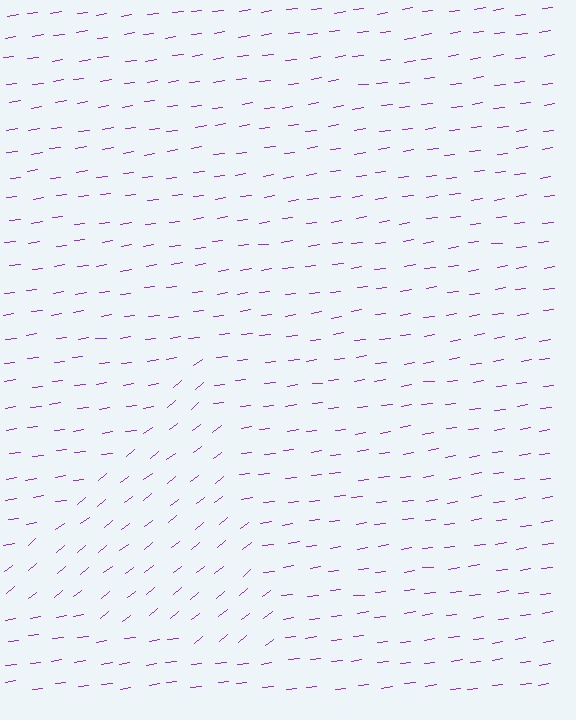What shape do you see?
I see a triangle.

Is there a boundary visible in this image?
Yes, there is a texture boundary formed by a change in line orientation.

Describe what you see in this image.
The image is filled with small purple line segments. A triangle region in the image has lines oriented differently from the surrounding lines, creating a visible texture boundary.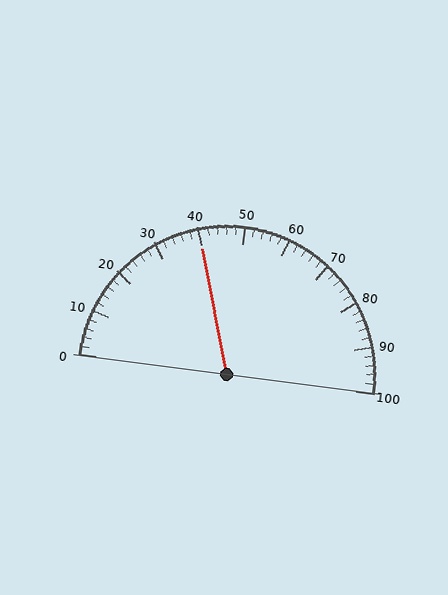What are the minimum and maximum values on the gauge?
The gauge ranges from 0 to 100.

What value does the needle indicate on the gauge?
The needle indicates approximately 40.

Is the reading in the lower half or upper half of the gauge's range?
The reading is in the lower half of the range (0 to 100).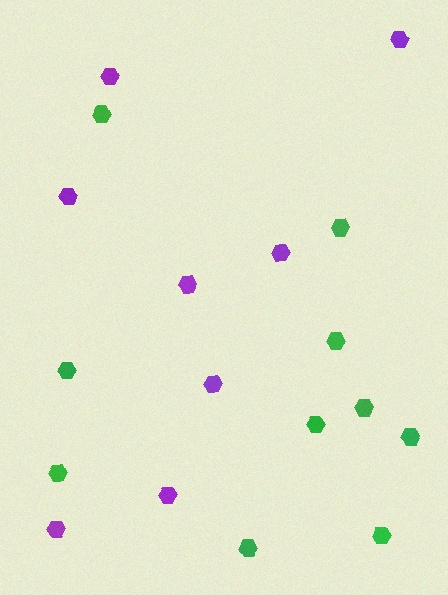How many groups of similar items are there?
There are 2 groups: one group of green hexagons (10) and one group of purple hexagons (8).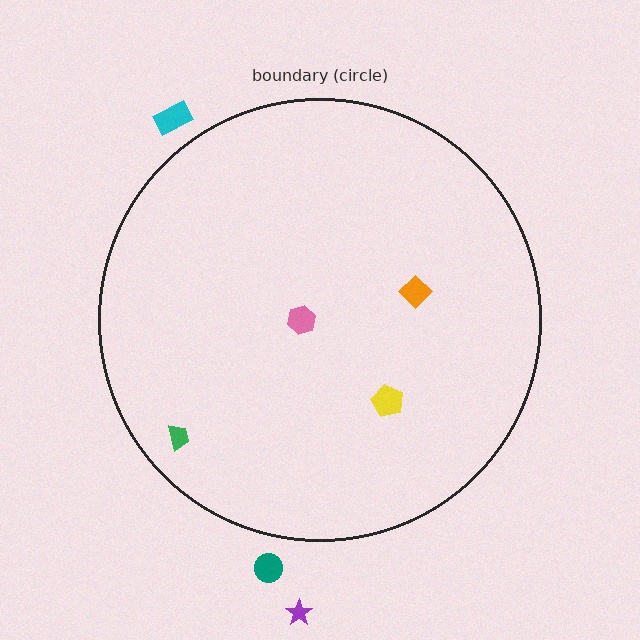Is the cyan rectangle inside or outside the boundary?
Outside.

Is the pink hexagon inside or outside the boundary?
Inside.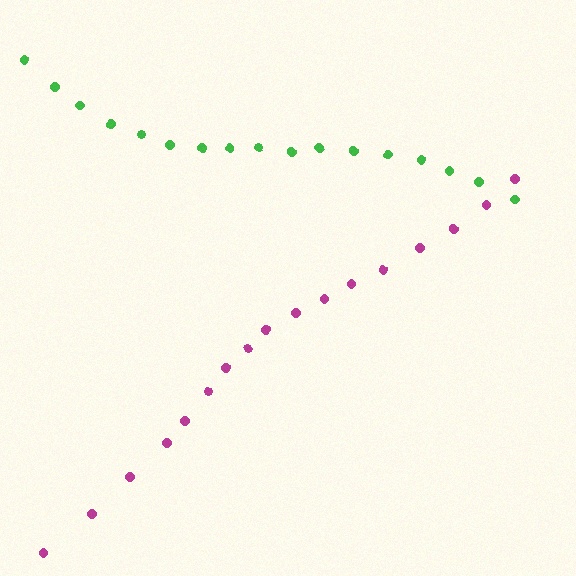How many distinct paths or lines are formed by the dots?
There are 2 distinct paths.